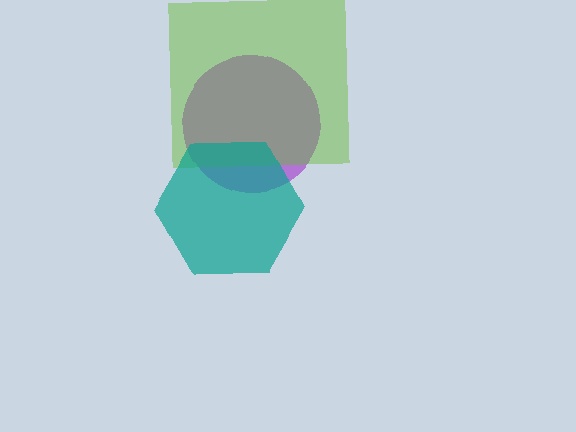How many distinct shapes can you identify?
There are 3 distinct shapes: a purple circle, a lime square, a teal hexagon.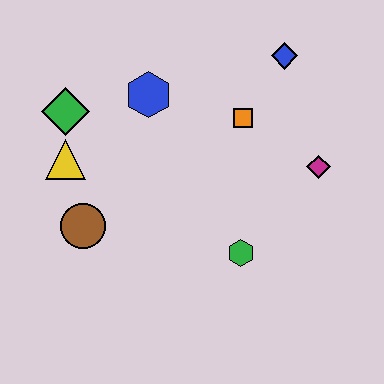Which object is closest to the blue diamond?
The orange square is closest to the blue diamond.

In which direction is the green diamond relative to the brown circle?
The green diamond is above the brown circle.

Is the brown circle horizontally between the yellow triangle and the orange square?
Yes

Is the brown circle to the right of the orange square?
No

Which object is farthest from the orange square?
The brown circle is farthest from the orange square.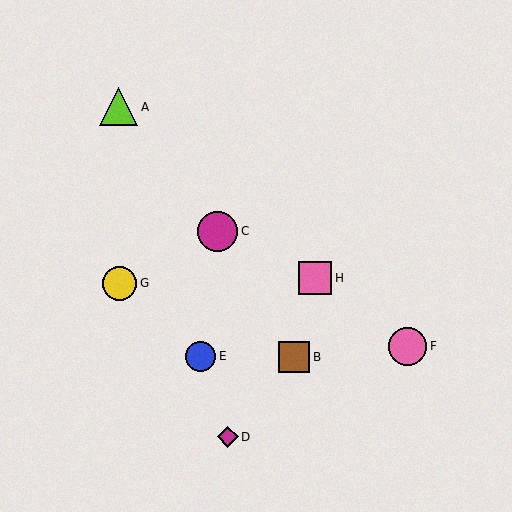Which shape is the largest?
The magenta circle (labeled C) is the largest.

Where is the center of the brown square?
The center of the brown square is at (294, 357).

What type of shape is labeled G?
Shape G is a yellow circle.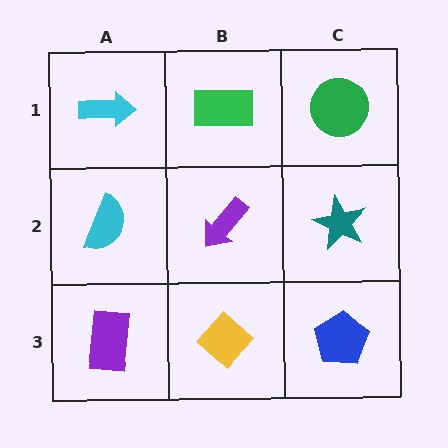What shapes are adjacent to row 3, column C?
A teal star (row 2, column C), a yellow diamond (row 3, column B).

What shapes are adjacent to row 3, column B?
A purple arrow (row 2, column B), a purple rectangle (row 3, column A), a blue pentagon (row 3, column C).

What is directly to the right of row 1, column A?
A green rectangle.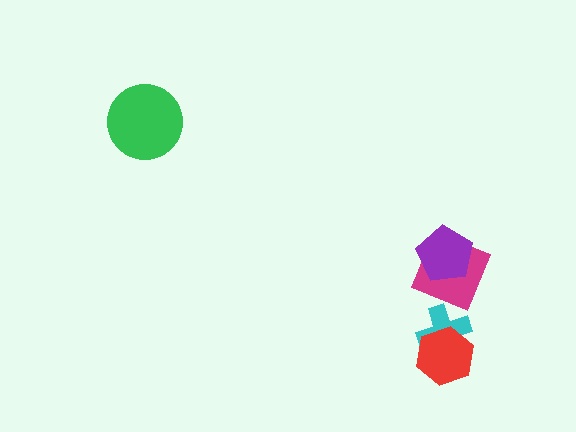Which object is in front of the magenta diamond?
The purple pentagon is in front of the magenta diamond.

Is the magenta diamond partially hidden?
Yes, it is partially covered by another shape.